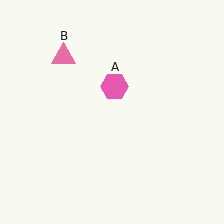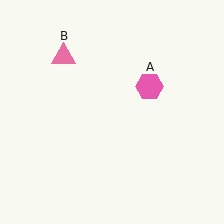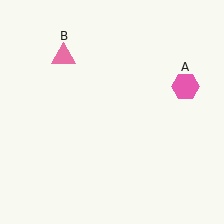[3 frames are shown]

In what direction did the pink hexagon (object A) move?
The pink hexagon (object A) moved right.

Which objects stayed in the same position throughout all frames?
Pink triangle (object B) remained stationary.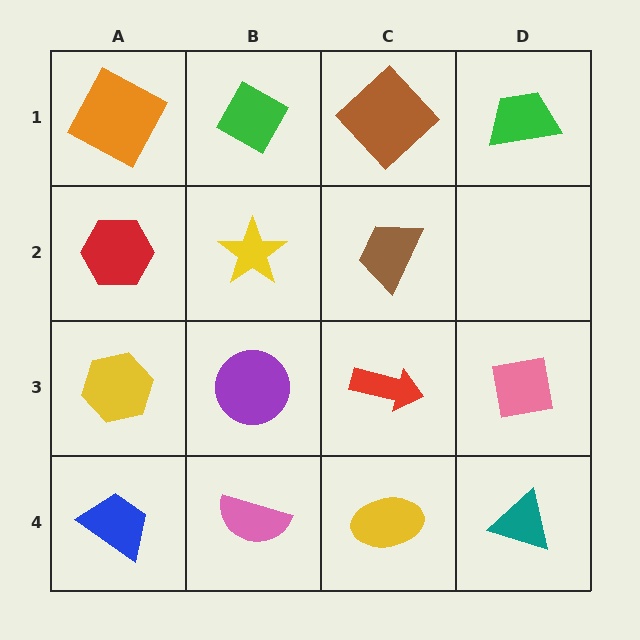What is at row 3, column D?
A pink square.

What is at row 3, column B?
A purple circle.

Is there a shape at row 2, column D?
No, that cell is empty.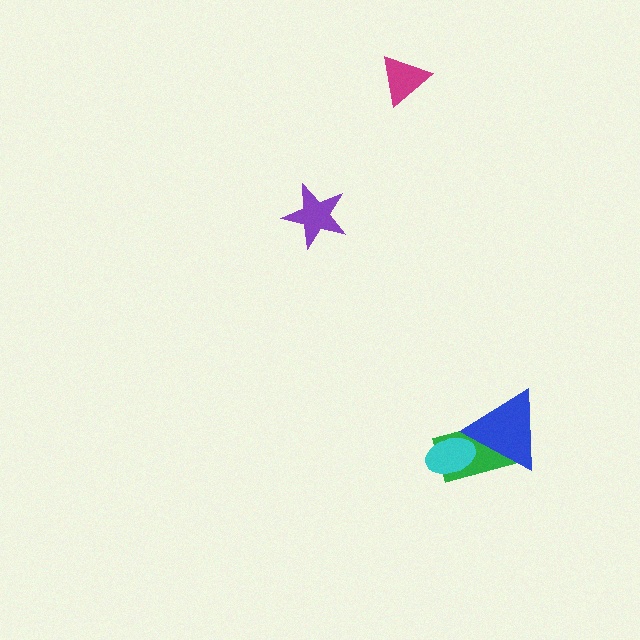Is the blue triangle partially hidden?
Yes, it is partially covered by another shape.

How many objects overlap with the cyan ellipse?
2 objects overlap with the cyan ellipse.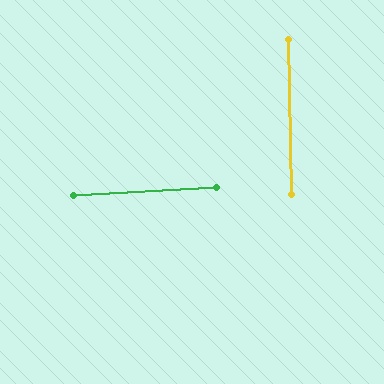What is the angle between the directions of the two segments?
Approximately 88 degrees.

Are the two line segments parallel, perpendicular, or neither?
Perpendicular — they meet at approximately 88°.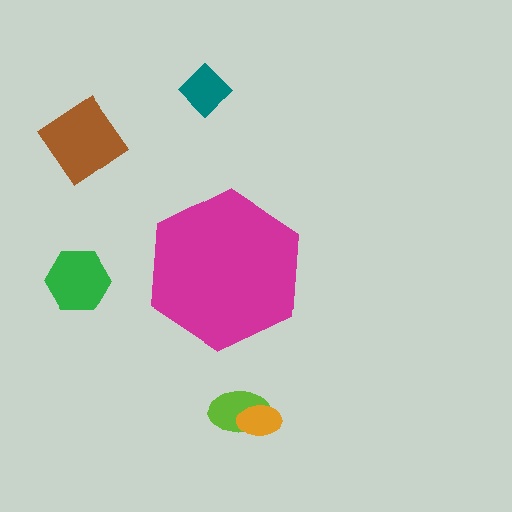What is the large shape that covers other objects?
A magenta hexagon.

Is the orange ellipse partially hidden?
No, the orange ellipse is fully visible.